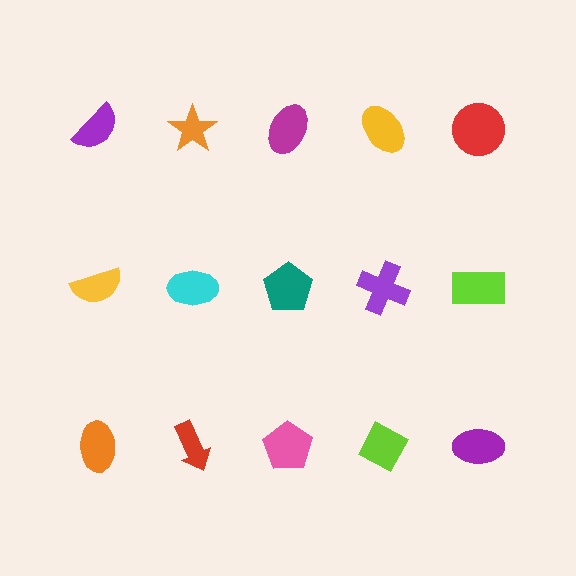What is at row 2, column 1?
A yellow semicircle.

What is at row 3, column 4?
A lime diamond.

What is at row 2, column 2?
A cyan ellipse.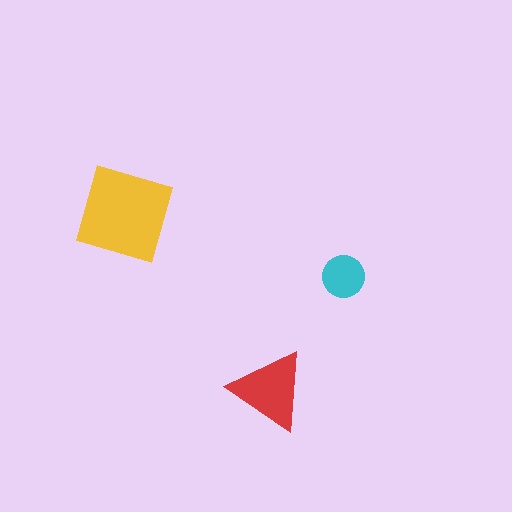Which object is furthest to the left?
The yellow diamond is leftmost.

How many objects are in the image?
There are 3 objects in the image.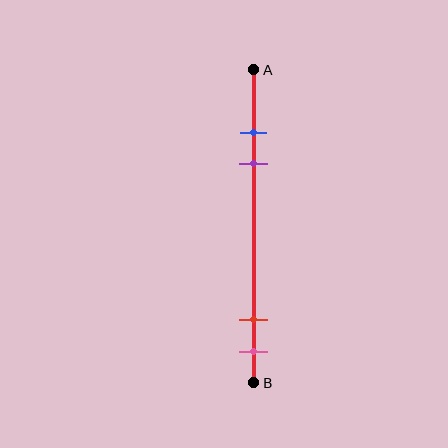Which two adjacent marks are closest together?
The blue and purple marks are the closest adjacent pair.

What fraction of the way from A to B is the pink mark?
The pink mark is approximately 90% (0.9) of the way from A to B.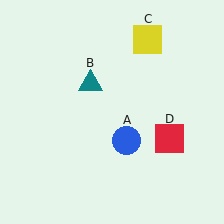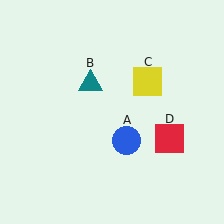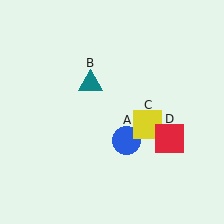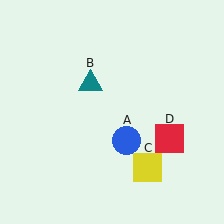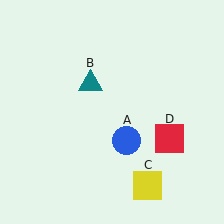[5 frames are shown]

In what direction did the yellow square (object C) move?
The yellow square (object C) moved down.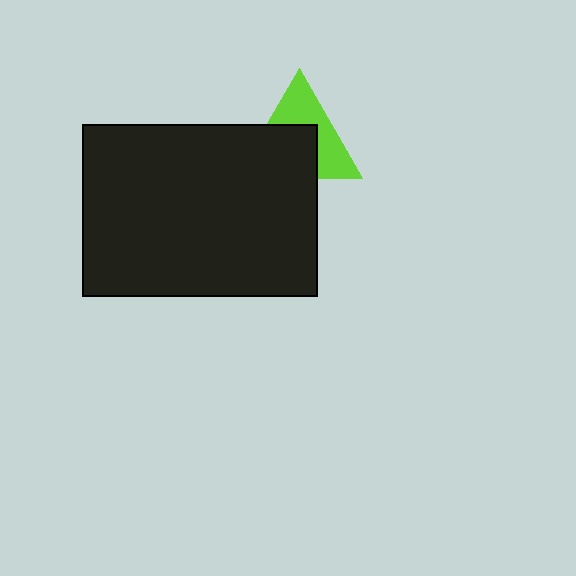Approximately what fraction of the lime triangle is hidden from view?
Roughly 52% of the lime triangle is hidden behind the black rectangle.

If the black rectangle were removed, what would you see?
You would see the complete lime triangle.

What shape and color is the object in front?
The object in front is a black rectangle.